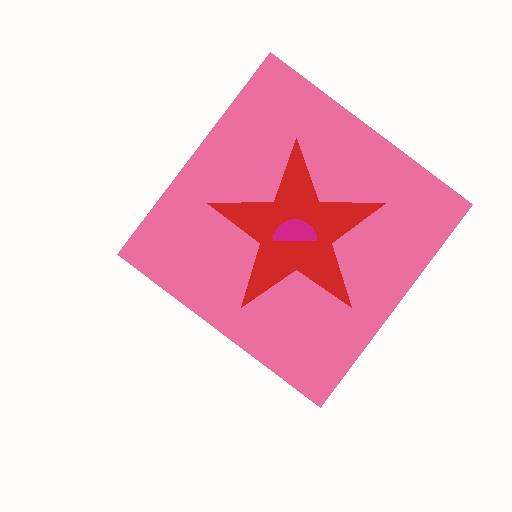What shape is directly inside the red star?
The magenta semicircle.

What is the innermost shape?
The magenta semicircle.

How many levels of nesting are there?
3.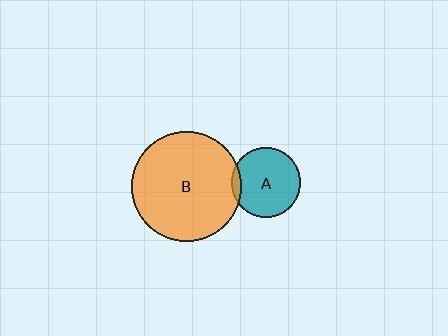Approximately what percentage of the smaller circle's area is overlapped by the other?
Approximately 5%.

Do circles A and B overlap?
Yes.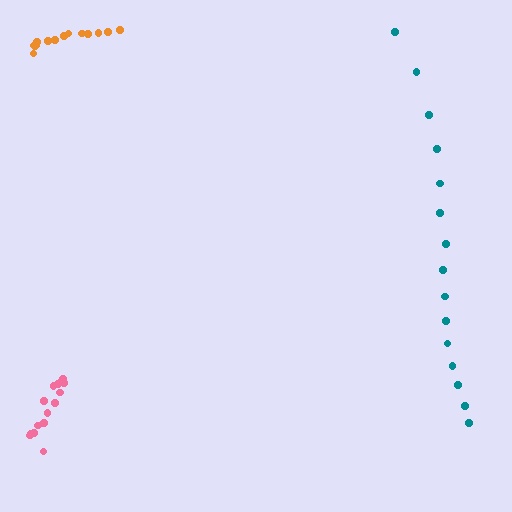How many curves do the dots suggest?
There are 3 distinct paths.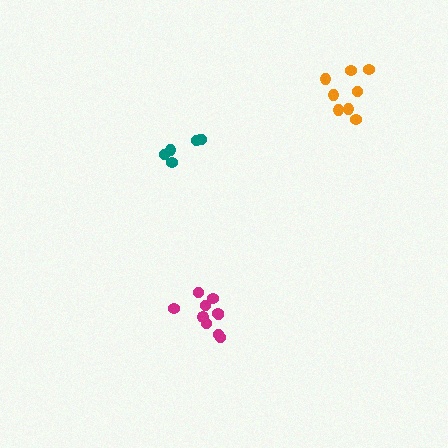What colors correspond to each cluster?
The clusters are colored: orange, magenta, teal.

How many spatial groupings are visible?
There are 3 spatial groupings.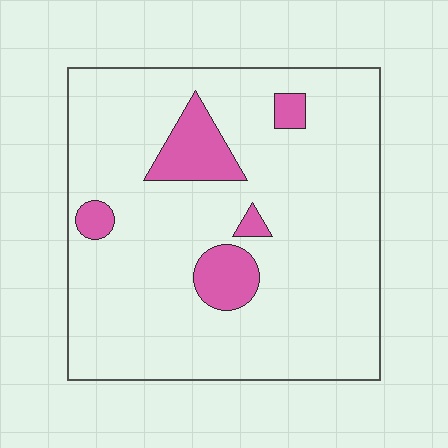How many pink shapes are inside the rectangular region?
5.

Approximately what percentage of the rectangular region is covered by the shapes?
Approximately 10%.